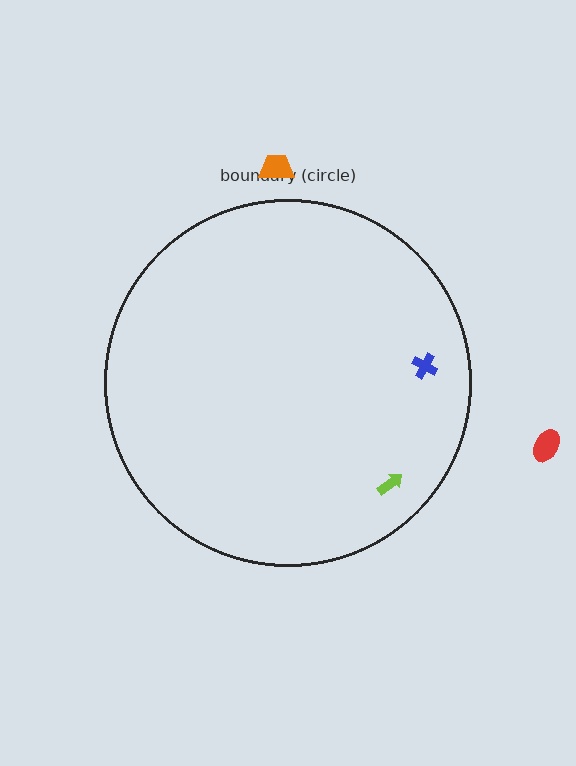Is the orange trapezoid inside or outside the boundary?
Outside.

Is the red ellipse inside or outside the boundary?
Outside.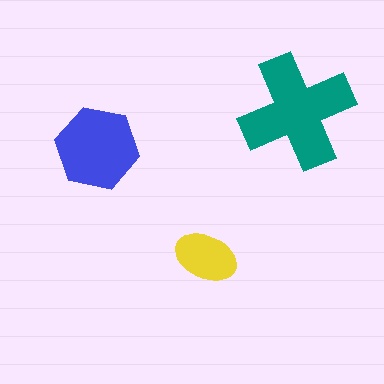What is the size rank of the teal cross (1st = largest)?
1st.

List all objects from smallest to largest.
The yellow ellipse, the blue hexagon, the teal cross.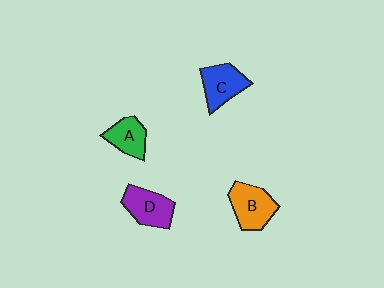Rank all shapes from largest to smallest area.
From largest to smallest: B (orange), D (purple), C (blue), A (green).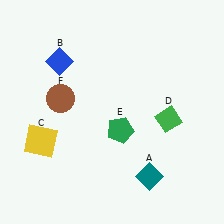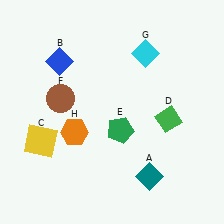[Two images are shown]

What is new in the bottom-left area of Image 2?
An orange hexagon (H) was added in the bottom-left area of Image 2.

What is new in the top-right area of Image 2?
A cyan diamond (G) was added in the top-right area of Image 2.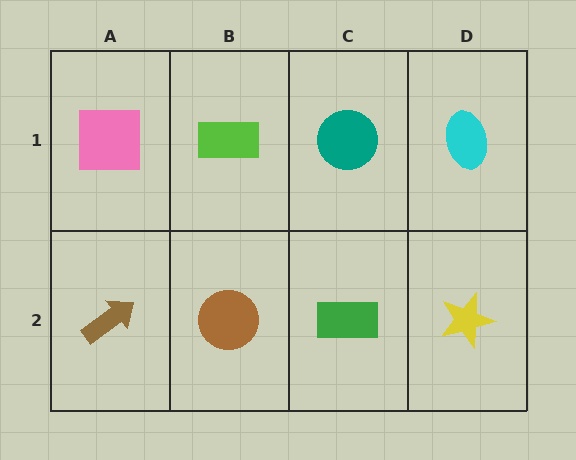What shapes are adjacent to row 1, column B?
A brown circle (row 2, column B), a pink square (row 1, column A), a teal circle (row 1, column C).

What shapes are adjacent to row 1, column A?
A brown arrow (row 2, column A), a lime rectangle (row 1, column B).